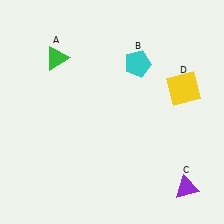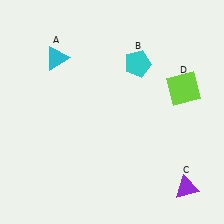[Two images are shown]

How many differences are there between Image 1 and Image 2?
There are 2 differences between the two images.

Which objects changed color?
A changed from green to cyan. D changed from yellow to lime.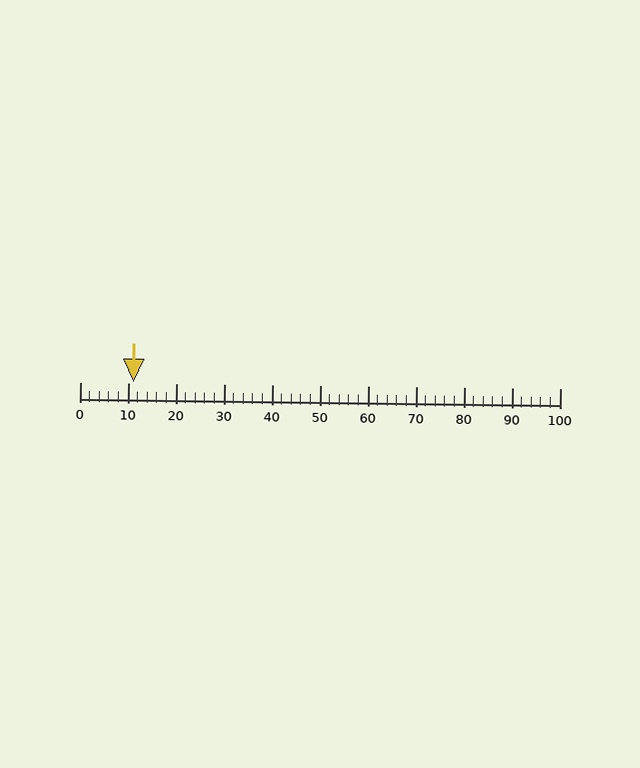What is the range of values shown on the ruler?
The ruler shows values from 0 to 100.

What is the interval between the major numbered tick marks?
The major tick marks are spaced 10 units apart.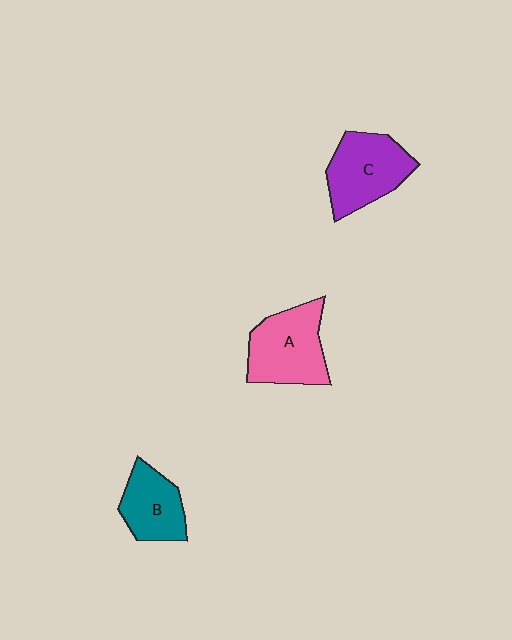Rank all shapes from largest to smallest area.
From largest to smallest: A (pink), C (purple), B (teal).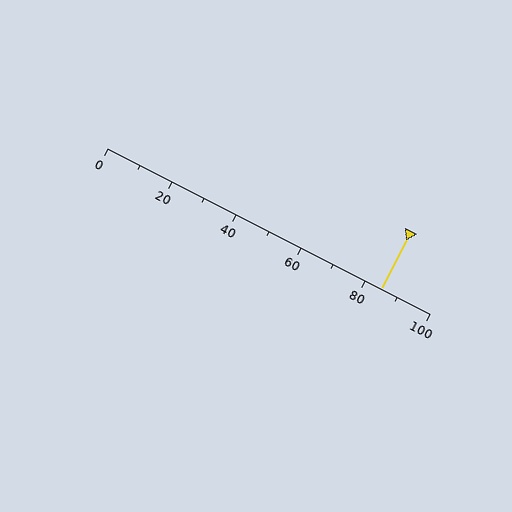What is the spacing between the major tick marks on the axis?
The major ticks are spaced 20 apart.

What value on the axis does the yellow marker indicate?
The marker indicates approximately 85.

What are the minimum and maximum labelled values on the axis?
The axis runs from 0 to 100.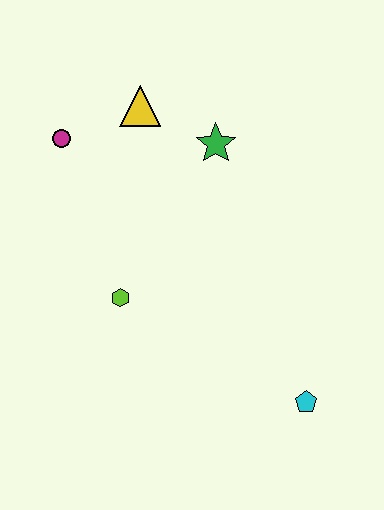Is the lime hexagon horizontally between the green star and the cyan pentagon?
No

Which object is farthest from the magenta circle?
The cyan pentagon is farthest from the magenta circle.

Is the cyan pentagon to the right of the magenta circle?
Yes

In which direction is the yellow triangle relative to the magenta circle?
The yellow triangle is to the right of the magenta circle.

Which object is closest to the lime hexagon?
The magenta circle is closest to the lime hexagon.